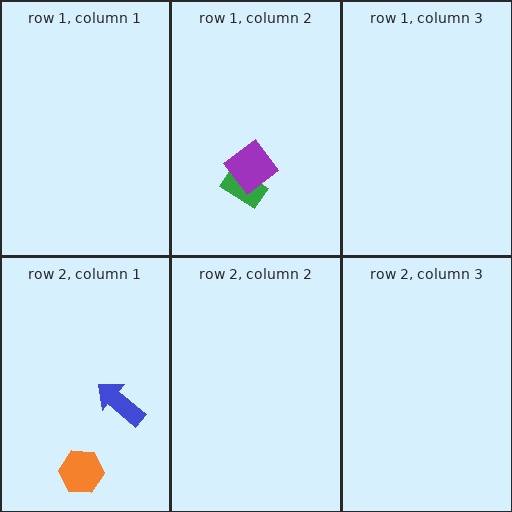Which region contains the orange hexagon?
The row 2, column 1 region.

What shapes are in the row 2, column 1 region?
The orange hexagon, the blue arrow.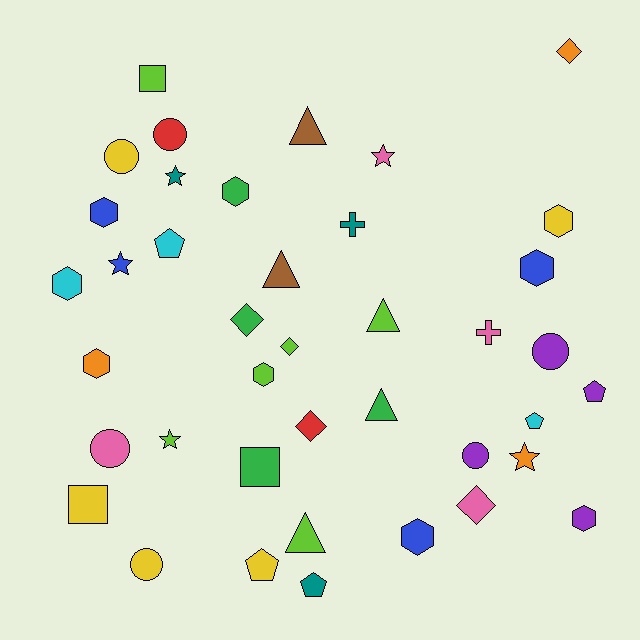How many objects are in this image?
There are 40 objects.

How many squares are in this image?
There are 3 squares.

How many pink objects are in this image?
There are 4 pink objects.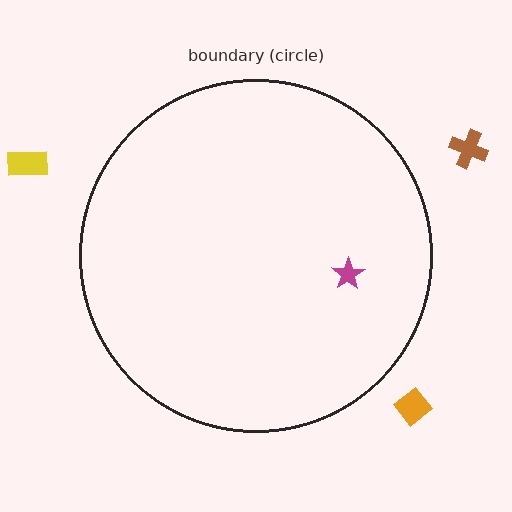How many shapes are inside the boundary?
1 inside, 3 outside.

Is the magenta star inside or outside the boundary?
Inside.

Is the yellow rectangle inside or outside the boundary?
Outside.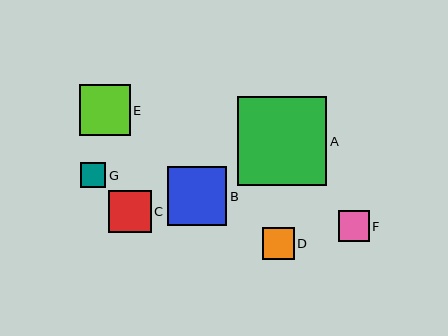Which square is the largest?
Square A is the largest with a size of approximately 89 pixels.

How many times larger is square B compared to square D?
Square B is approximately 1.9 times the size of square D.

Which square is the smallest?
Square G is the smallest with a size of approximately 25 pixels.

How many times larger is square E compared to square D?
Square E is approximately 1.6 times the size of square D.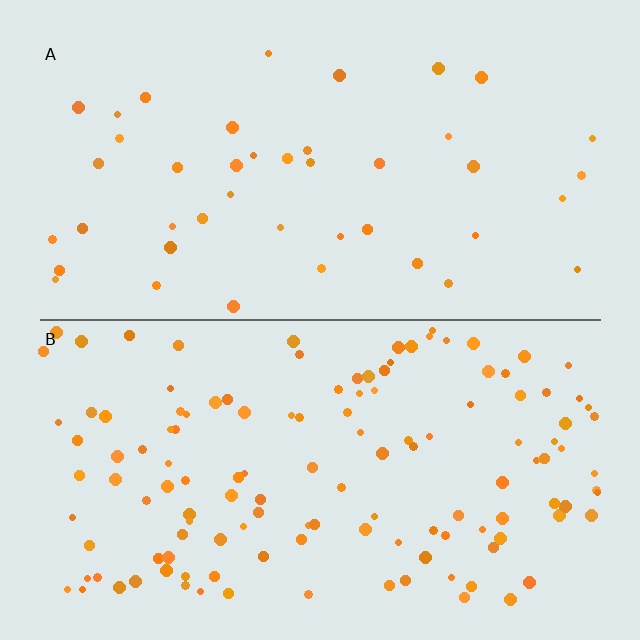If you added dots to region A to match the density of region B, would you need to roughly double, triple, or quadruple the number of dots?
Approximately triple.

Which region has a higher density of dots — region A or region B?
B (the bottom).